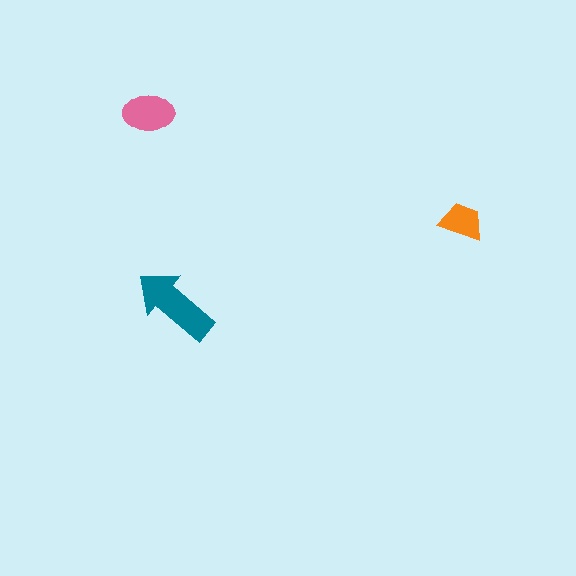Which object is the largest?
The teal arrow.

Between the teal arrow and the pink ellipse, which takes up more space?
The teal arrow.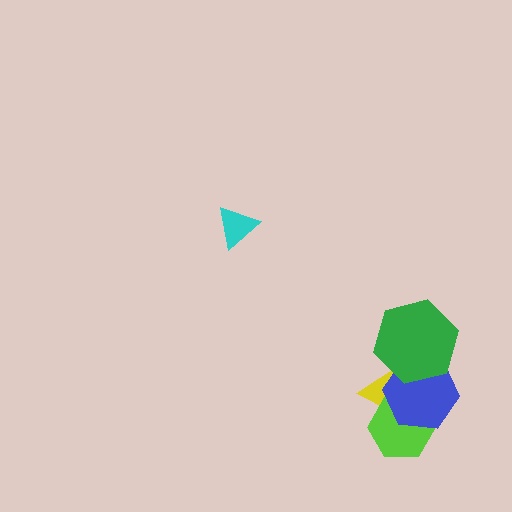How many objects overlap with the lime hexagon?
2 objects overlap with the lime hexagon.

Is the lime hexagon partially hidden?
Yes, it is partially covered by another shape.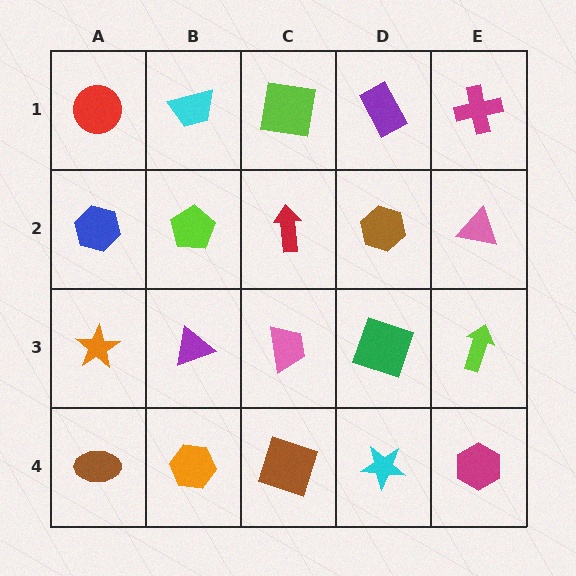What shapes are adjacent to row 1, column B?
A lime pentagon (row 2, column B), a red circle (row 1, column A), a lime square (row 1, column C).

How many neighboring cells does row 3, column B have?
4.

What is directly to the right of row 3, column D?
A lime arrow.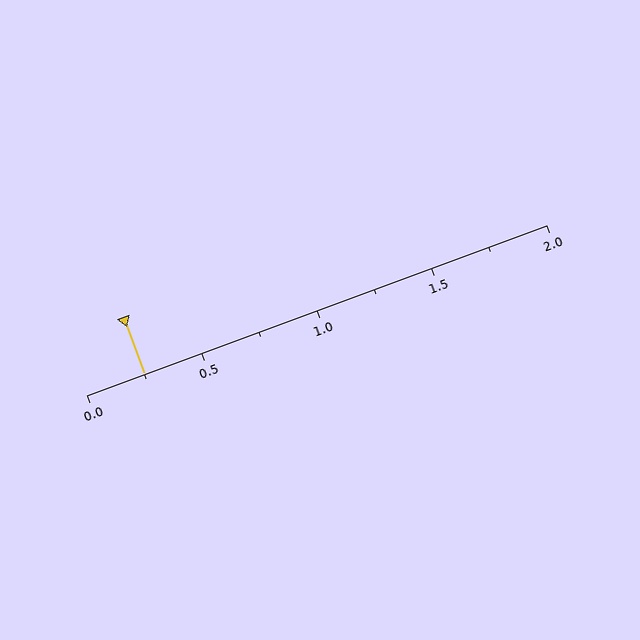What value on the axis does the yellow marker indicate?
The marker indicates approximately 0.25.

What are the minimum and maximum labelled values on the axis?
The axis runs from 0.0 to 2.0.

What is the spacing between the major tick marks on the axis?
The major ticks are spaced 0.5 apart.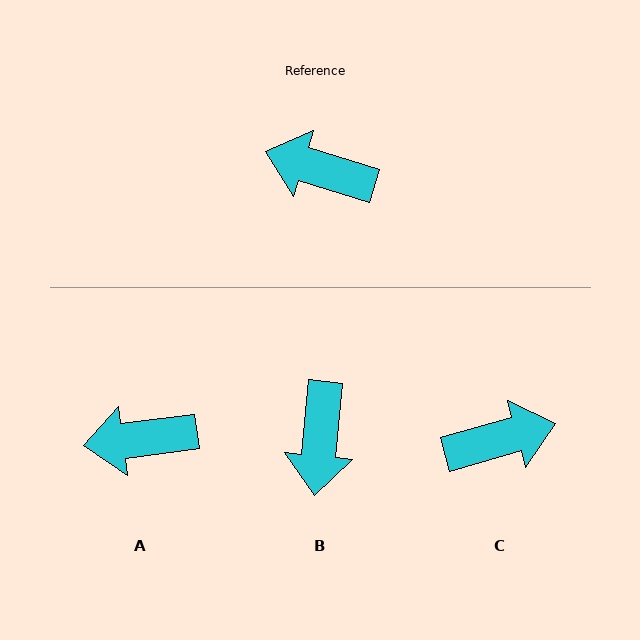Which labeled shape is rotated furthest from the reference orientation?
C, about 147 degrees away.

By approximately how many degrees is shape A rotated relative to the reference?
Approximately 25 degrees counter-clockwise.